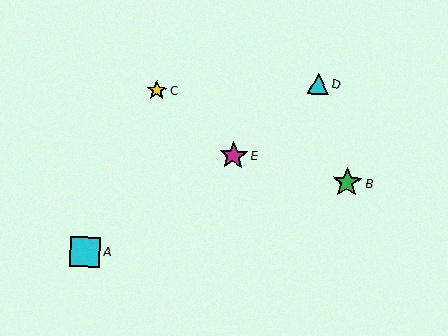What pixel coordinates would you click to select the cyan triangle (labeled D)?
Click at (318, 84) to select the cyan triangle D.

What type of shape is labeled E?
Shape E is a magenta star.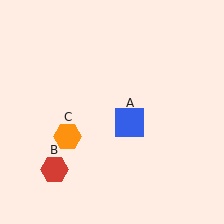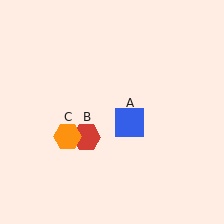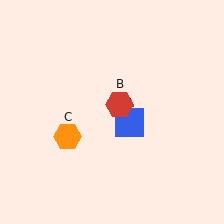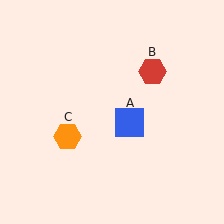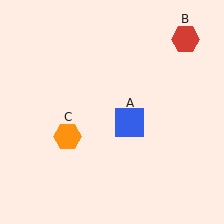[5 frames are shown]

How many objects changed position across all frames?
1 object changed position: red hexagon (object B).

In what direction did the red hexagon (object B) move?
The red hexagon (object B) moved up and to the right.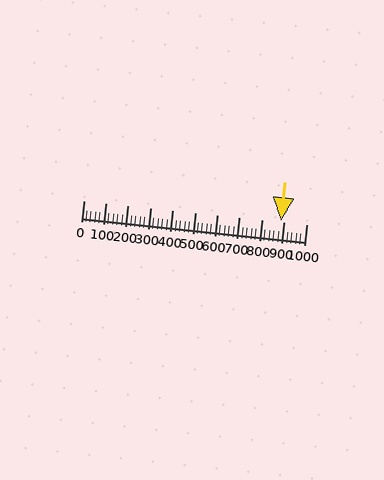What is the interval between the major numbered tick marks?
The major tick marks are spaced 100 units apart.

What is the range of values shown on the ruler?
The ruler shows values from 0 to 1000.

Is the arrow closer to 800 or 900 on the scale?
The arrow is closer to 900.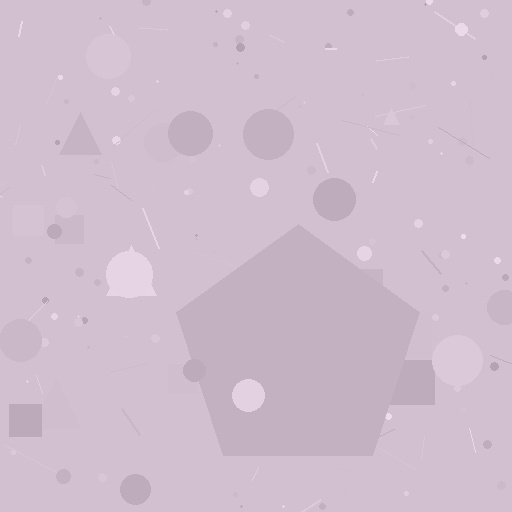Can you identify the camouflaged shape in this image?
The camouflaged shape is a pentagon.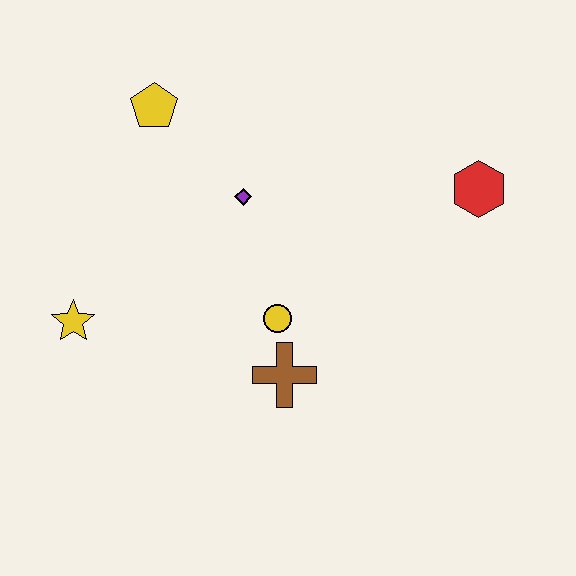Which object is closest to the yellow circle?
The brown cross is closest to the yellow circle.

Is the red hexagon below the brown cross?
No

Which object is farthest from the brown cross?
The yellow pentagon is farthest from the brown cross.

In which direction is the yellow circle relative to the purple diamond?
The yellow circle is below the purple diamond.